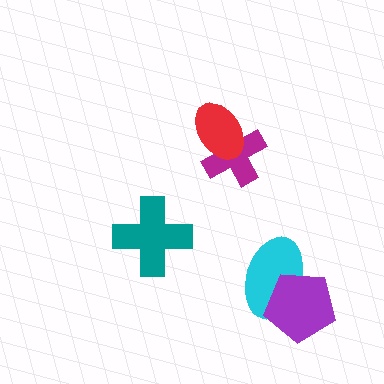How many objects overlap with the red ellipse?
1 object overlaps with the red ellipse.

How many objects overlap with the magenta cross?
1 object overlaps with the magenta cross.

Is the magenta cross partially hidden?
Yes, it is partially covered by another shape.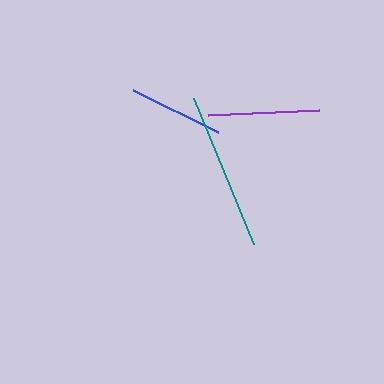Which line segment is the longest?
The teal line is the longest at approximately 158 pixels.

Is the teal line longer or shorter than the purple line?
The teal line is longer than the purple line.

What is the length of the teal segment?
The teal segment is approximately 158 pixels long.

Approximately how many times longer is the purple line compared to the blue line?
The purple line is approximately 1.2 times the length of the blue line.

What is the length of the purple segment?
The purple segment is approximately 111 pixels long.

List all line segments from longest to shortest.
From longest to shortest: teal, purple, blue.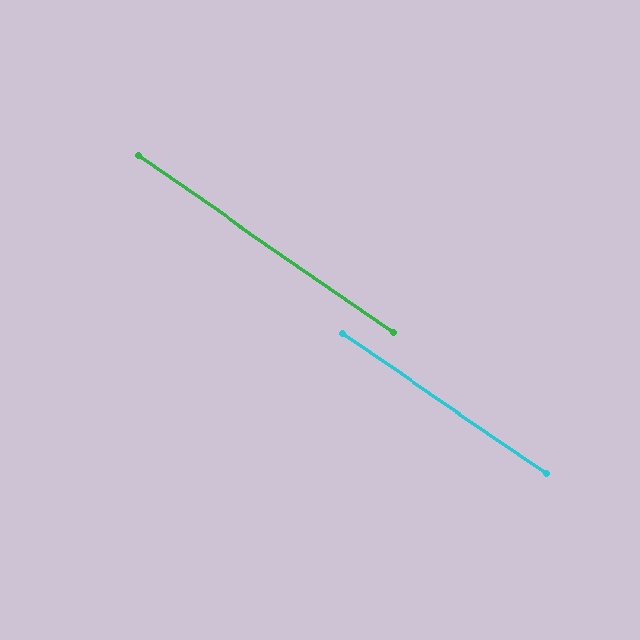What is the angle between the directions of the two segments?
Approximately 1 degree.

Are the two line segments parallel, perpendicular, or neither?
Parallel — their directions differ by only 0.5°.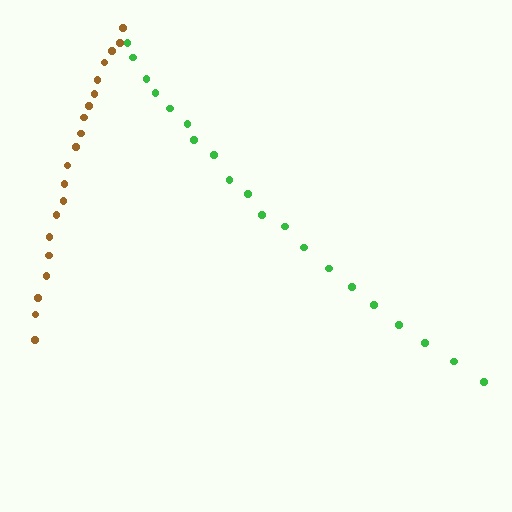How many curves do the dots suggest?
There are 2 distinct paths.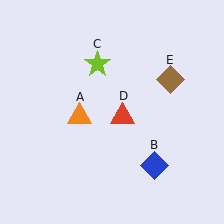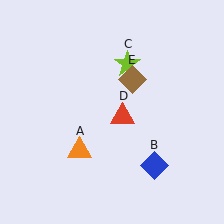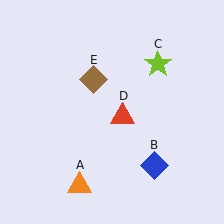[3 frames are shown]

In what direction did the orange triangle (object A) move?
The orange triangle (object A) moved down.